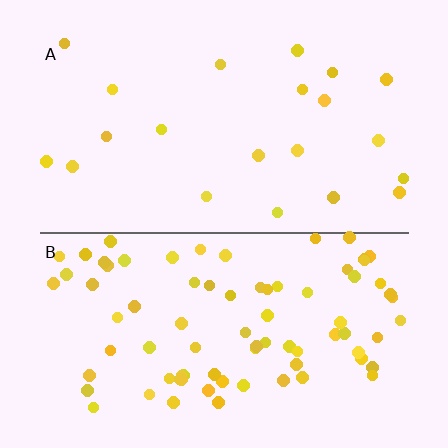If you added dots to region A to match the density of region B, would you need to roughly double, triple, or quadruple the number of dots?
Approximately quadruple.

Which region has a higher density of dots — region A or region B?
B (the bottom).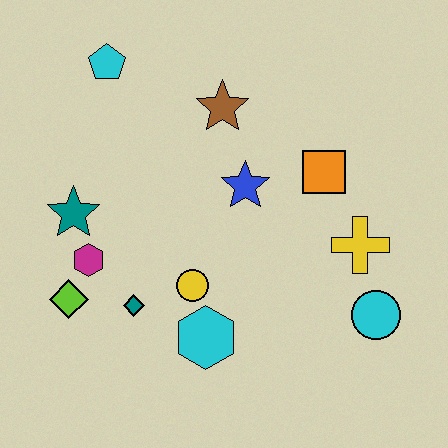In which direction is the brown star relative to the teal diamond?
The brown star is above the teal diamond.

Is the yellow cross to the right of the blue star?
Yes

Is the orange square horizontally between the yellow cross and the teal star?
Yes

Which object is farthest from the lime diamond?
The cyan circle is farthest from the lime diamond.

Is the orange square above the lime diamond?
Yes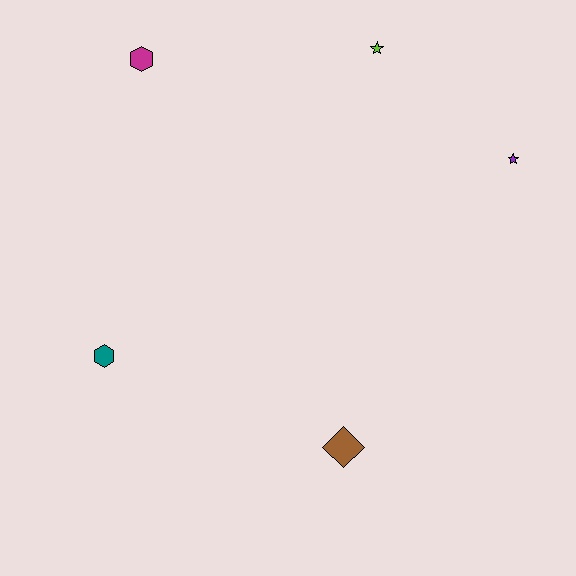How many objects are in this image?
There are 5 objects.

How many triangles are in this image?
There are no triangles.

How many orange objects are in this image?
There are no orange objects.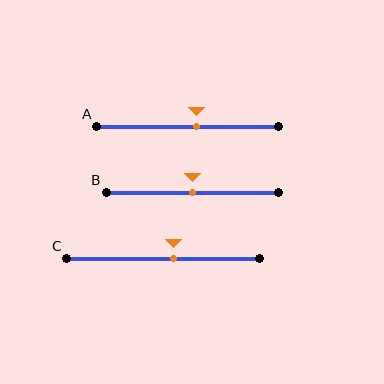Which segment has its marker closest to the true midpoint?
Segment B has its marker closest to the true midpoint.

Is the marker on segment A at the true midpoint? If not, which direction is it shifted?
No, the marker on segment A is shifted to the right by about 5% of the segment length.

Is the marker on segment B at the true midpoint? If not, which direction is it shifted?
Yes, the marker on segment B is at the true midpoint.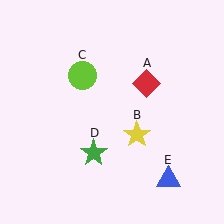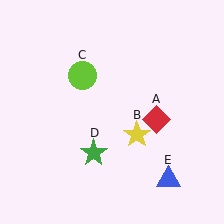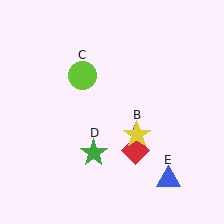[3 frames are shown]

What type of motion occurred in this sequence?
The red diamond (object A) rotated clockwise around the center of the scene.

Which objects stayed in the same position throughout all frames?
Yellow star (object B) and lime circle (object C) and green star (object D) and blue triangle (object E) remained stationary.